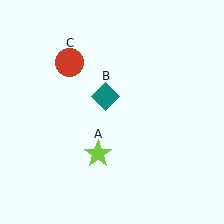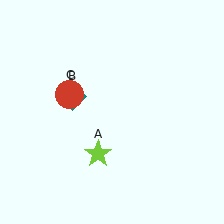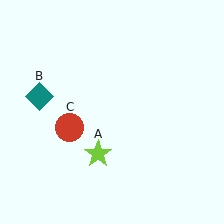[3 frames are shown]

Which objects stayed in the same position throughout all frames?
Lime star (object A) remained stationary.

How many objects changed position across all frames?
2 objects changed position: teal diamond (object B), red circle (object C).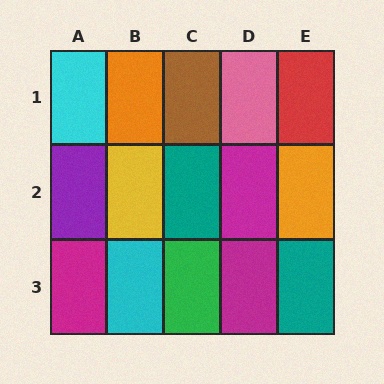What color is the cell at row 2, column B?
Yellow.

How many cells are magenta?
3 cells are magenta.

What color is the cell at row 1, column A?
Cyan.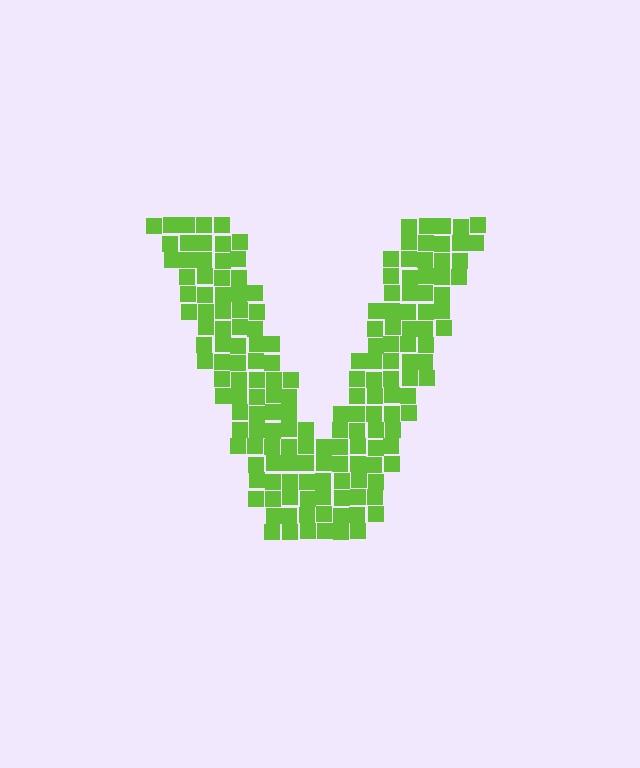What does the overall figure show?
The overall figure shows the letter V.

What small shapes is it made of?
It is made of small squares.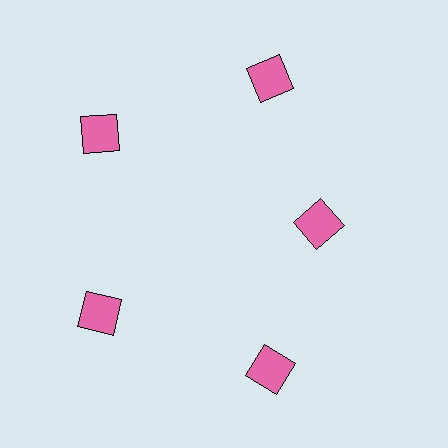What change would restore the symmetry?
The symmetry would be restored by moving it outward, back onto the ring so that all 5 squares sit at equal angles and equal distance from the center.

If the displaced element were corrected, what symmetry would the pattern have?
It would have 5-fold rotational symmetry — the pattern would map onto itself every 72 degrees.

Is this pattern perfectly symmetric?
No. The 5 pink squares are arranged in a ring, but one element near the 3 o'clock position is pulled inward toward the center, breaking the 5-fold rotational symmetry.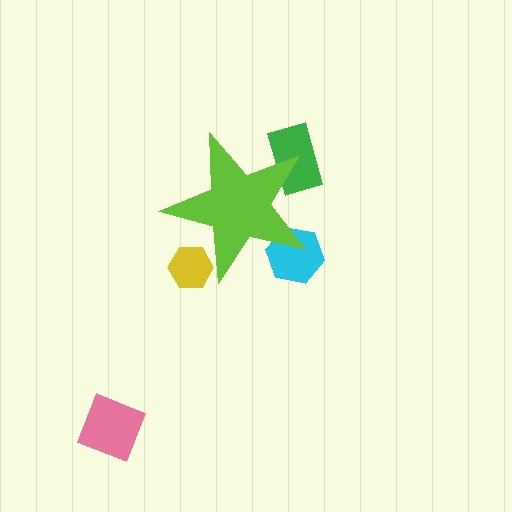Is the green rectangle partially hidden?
Yes, the green rectangle is partially hidden behind the lime star.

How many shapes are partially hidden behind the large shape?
3 shapes are partially hidden.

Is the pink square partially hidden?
No, the pink square is fully visible.